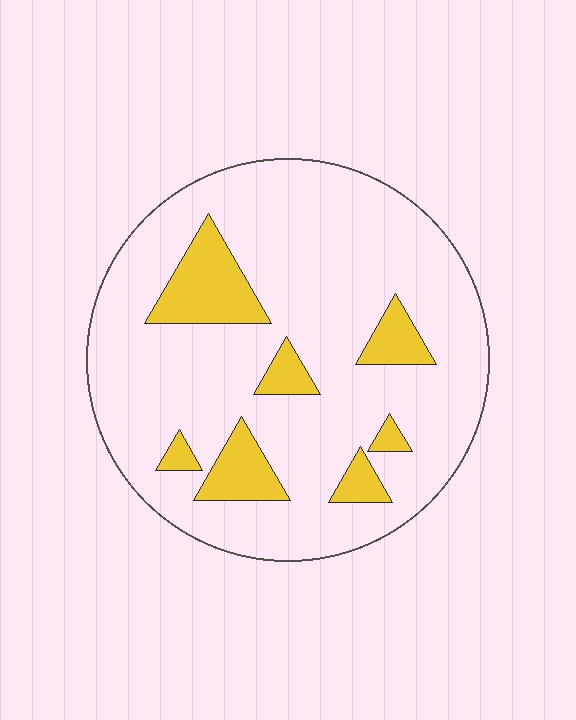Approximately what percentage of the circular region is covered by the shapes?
Approximately 15%.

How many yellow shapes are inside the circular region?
7.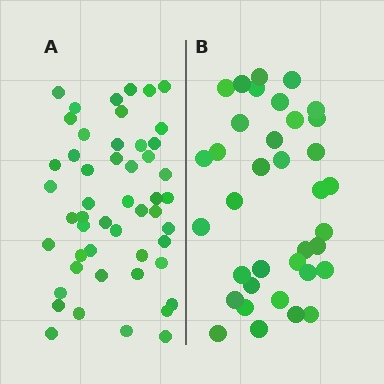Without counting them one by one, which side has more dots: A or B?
Region A (the left region) has more dots.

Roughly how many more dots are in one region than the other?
Region A has approximately 15 more dots than region B.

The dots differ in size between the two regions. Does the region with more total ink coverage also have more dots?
No. Region B has more total ink coverage because its dots are larger, but region A actually contains more individual dots. Total area can be misleading — the number of items is what matters here.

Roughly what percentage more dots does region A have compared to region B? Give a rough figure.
About 40% more.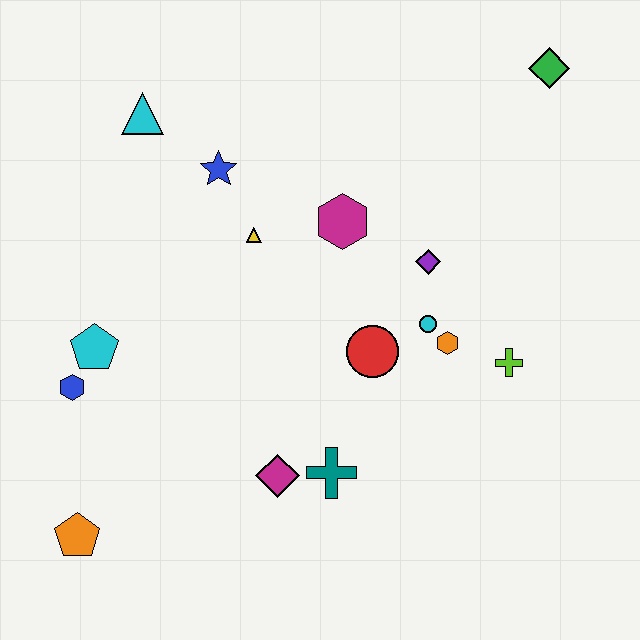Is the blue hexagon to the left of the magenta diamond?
Yes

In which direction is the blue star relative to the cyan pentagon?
The blue star is above the cyan pentagon.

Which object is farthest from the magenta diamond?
The green diamond is farthest from the magenta diamond.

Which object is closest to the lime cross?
The orange hexagon is closest to the lime cross.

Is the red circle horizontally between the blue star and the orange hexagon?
Yes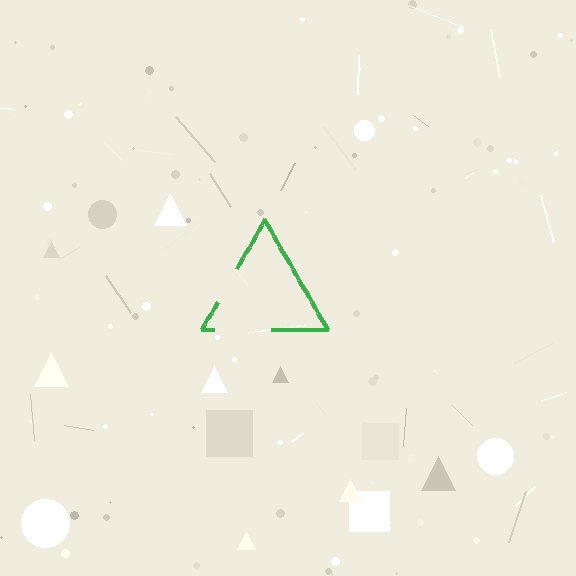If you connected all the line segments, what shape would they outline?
They would outline a triangle.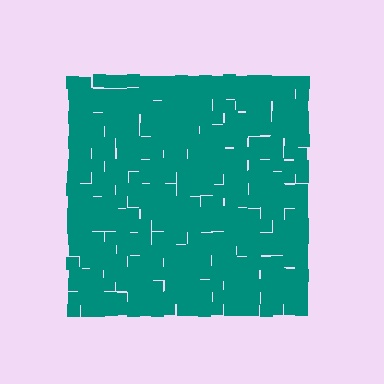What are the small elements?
The small elements are squares.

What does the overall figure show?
The overall figure shows a square.